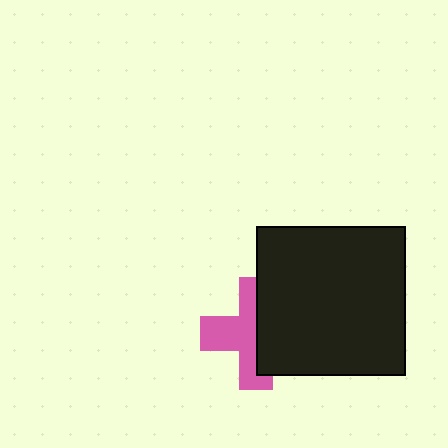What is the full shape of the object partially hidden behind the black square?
The partially hidden object is a pink cross.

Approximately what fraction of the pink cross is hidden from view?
Roughly 47% of the pink cross is hidden behind the black square.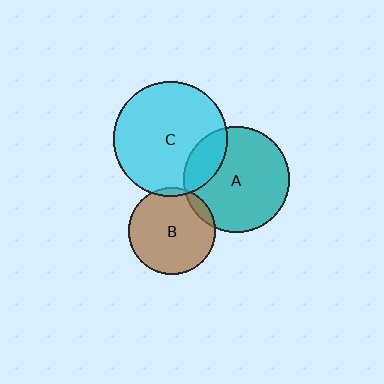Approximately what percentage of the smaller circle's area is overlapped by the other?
Approximately 10%.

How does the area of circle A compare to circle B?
Approximately 1.5 times.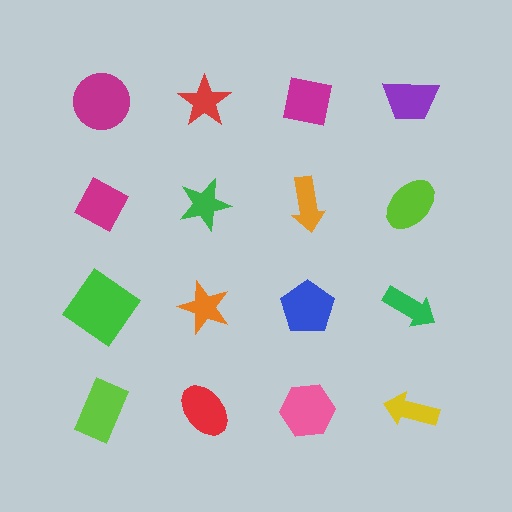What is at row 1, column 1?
A magenta circle.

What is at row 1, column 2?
A red star.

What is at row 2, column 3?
An orange arrow.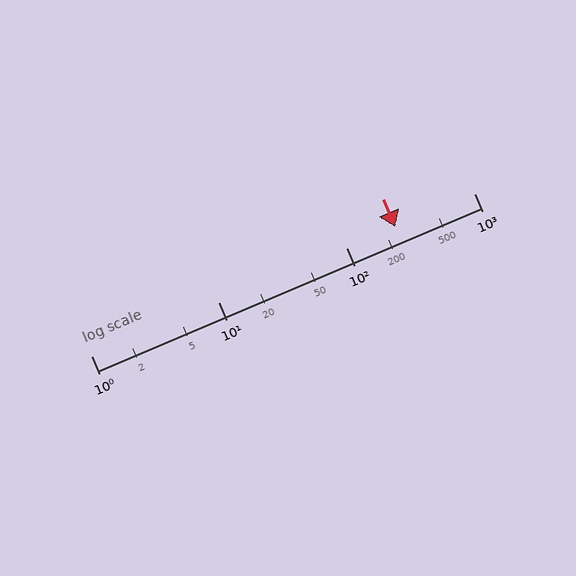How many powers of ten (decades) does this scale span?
The scale spans 3 decades, from 1 to 1000.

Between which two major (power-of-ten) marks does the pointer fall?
The pointer is between 100 and 1000.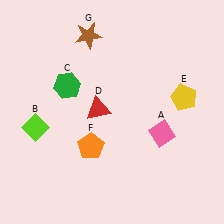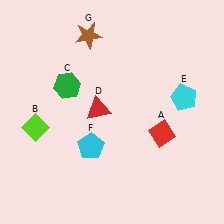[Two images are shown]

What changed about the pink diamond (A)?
In Image 1, A is pink. In Image 2, it changed to red.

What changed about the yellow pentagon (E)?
In Image 1, E is yellow. In Image 2, it changed to cyan.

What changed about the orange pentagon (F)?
In Image 1, F is orange. In Image 2, it changed to cyan.